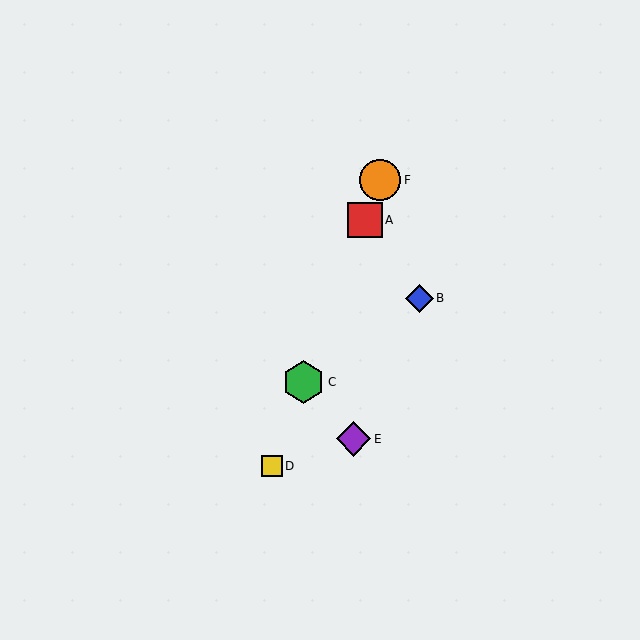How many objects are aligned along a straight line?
4 objects (A, C, D, F) are aligned along a straight line.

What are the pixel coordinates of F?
Object F is at (380, 180).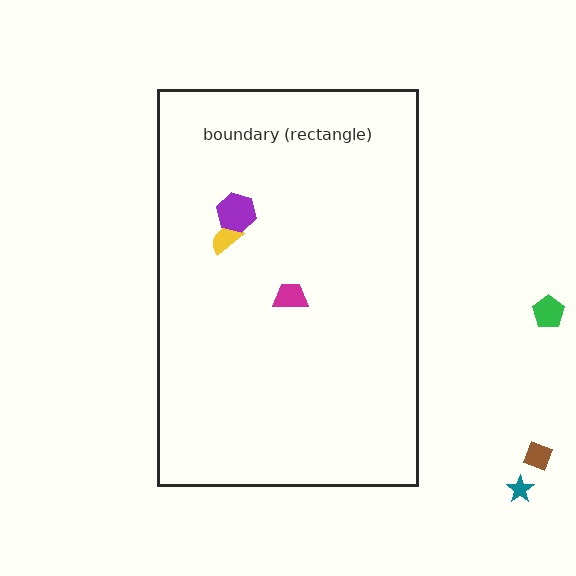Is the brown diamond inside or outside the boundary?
Outside.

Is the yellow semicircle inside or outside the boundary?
Inside.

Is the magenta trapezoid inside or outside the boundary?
Inside.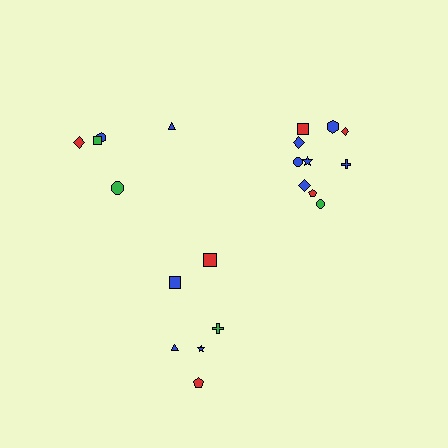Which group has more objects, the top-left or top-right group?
The top-right group.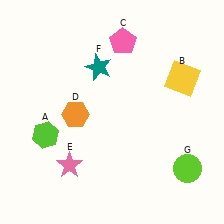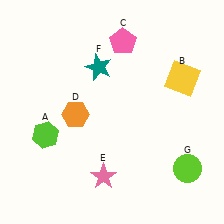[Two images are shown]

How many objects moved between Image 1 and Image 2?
1 object moved between the two images.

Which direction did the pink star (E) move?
The pink star (E) moved right.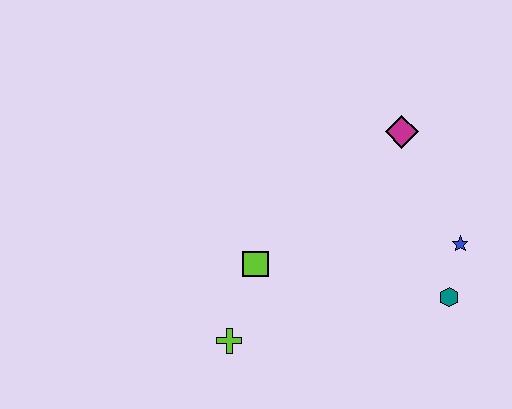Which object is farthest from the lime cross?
The magenta diamond is farthest from the lime cross.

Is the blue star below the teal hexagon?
No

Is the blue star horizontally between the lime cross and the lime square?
No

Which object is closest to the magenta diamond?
The blue star is closest to the magenta diamond.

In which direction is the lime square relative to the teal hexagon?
The lime square is to the left of the teal hexagon.